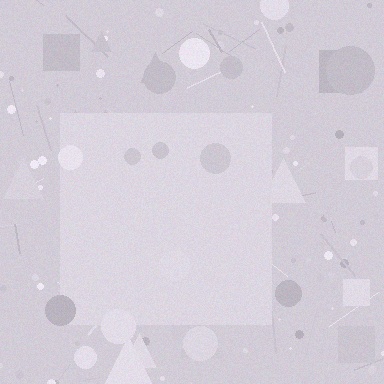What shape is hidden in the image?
A square is hidden in the image.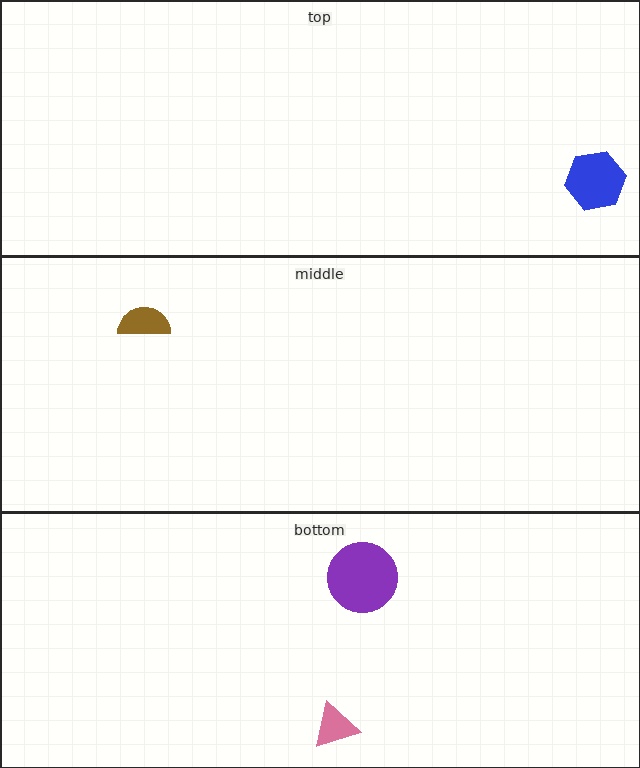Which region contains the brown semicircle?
The middle region.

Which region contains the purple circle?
The bottom region.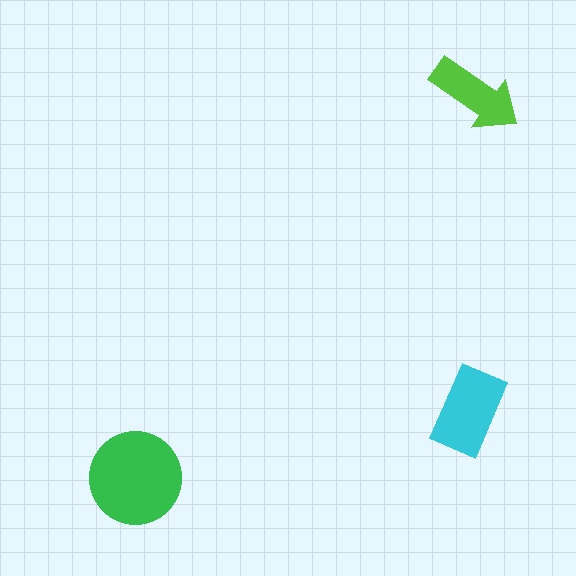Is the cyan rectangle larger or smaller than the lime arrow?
Larger.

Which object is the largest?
The green circle.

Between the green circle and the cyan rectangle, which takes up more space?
The green circle.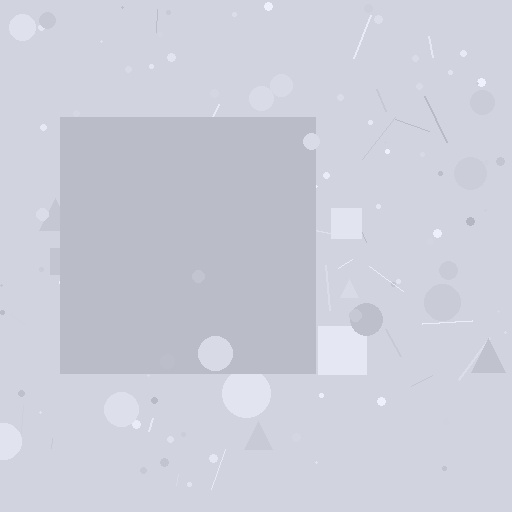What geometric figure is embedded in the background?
A square is embedded in the background.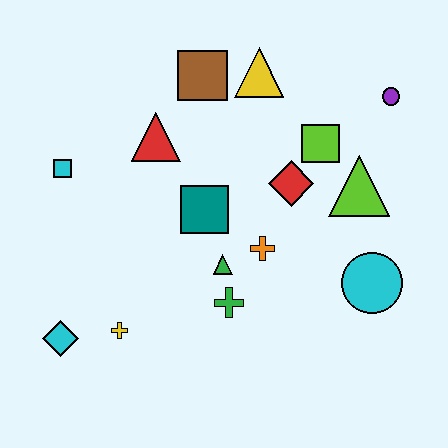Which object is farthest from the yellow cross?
The purple circle is farthest from the yellow cross.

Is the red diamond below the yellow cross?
No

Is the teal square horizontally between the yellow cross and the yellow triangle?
Yes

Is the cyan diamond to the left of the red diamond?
Yes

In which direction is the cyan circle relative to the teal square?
The cyan circle is to the right of the teal square.